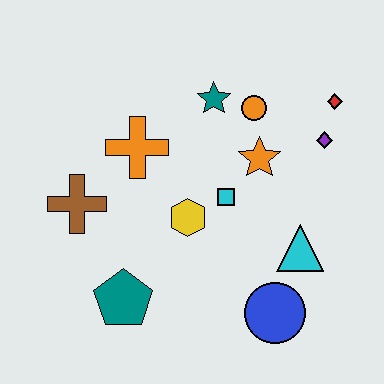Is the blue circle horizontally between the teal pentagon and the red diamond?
Yes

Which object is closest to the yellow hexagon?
The cyan square is closest to the yellow hexagon.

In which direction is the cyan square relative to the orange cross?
The cyan square is to the right of the orange cross.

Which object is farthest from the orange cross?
The blue circle is farthest from the orange cross.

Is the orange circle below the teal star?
Yes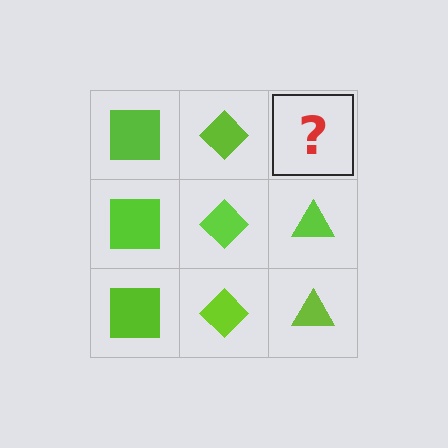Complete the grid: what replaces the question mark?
The question mark should be replaced with a lime triangle.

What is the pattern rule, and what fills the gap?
The rule is that each column has a consistent shape. The gap should be filled with a lime triangle.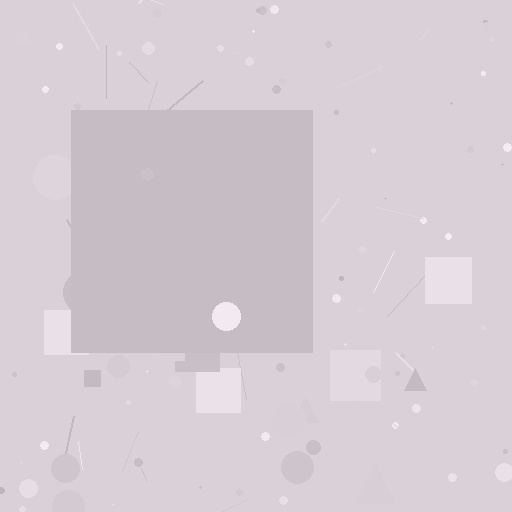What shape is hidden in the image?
A square is hidden in the image.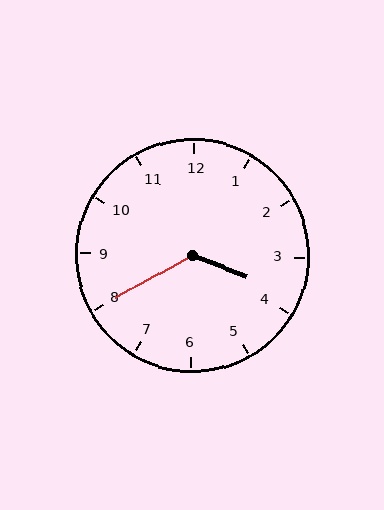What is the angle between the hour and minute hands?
Approximately 130 degrees.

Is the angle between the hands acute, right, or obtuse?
It is obtuse.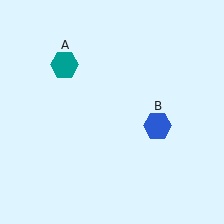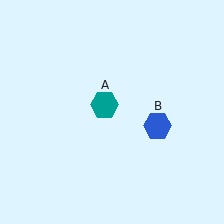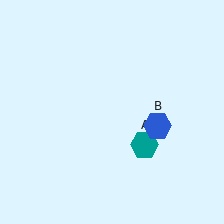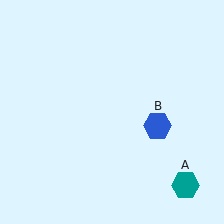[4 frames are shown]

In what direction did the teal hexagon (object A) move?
The teal hexagon (object A) moved down and to the right.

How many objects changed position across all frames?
1 object changed position: teal hexagon (object A).